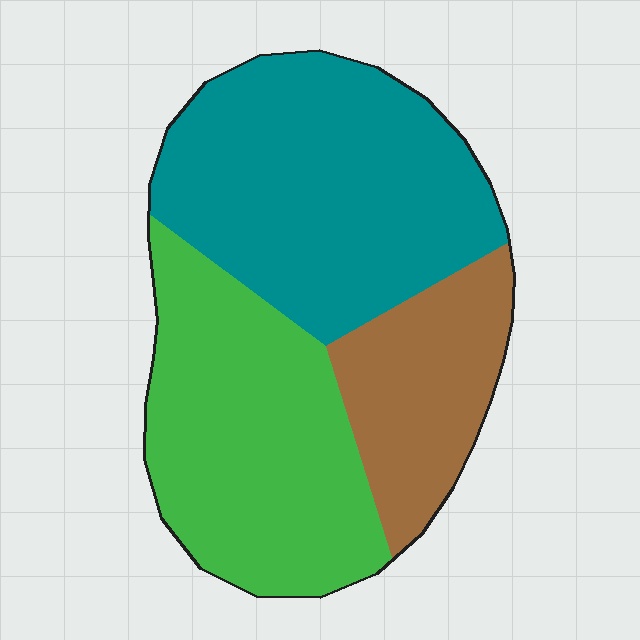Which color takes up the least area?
Brown, at roughly 20%.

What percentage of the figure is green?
Green covers roughly 35% of the figure.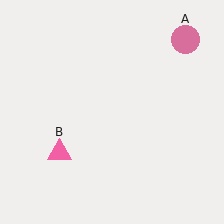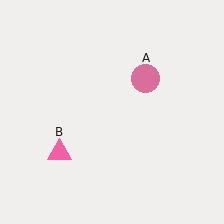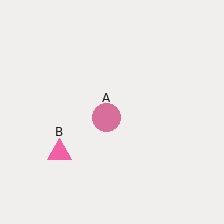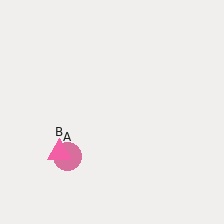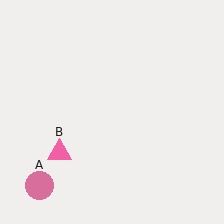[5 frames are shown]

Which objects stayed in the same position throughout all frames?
Pink triangle (object B) remained stationary.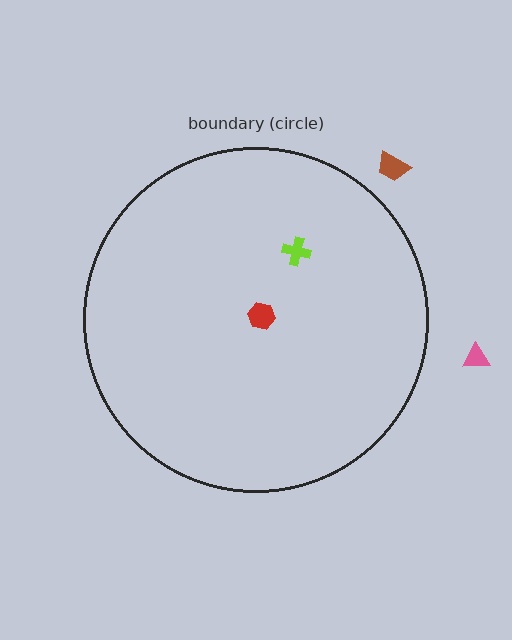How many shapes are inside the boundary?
2 inside, 2 outside.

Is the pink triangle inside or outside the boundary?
Outside.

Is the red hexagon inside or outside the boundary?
Inside.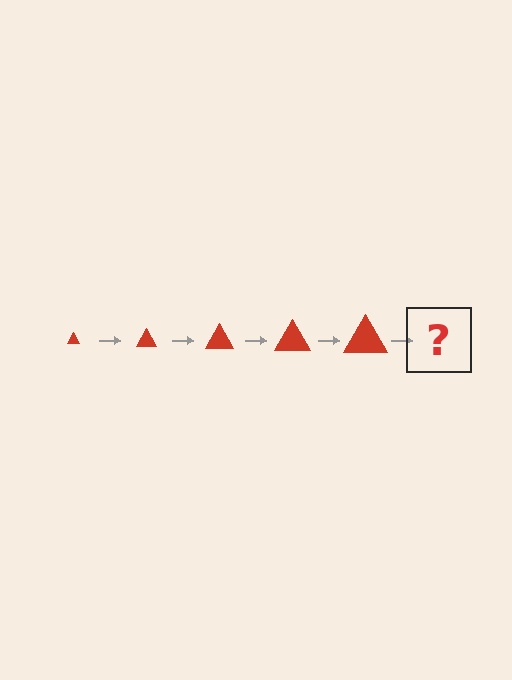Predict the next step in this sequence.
The next step is a red triangle, larger than the previous one.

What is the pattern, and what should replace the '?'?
The pattern is that the triangle gets progressively larger each step. The '?' should be a red triangle, larger than the previous one.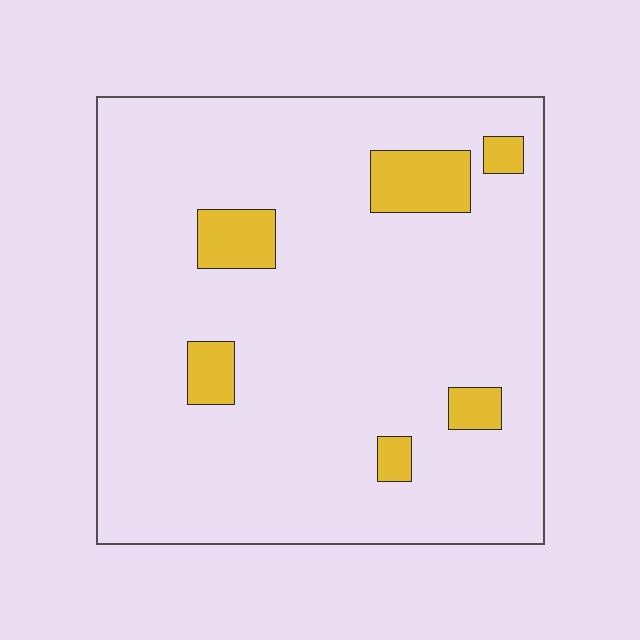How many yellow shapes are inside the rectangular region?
6.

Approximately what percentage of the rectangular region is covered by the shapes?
Approximately 10%.